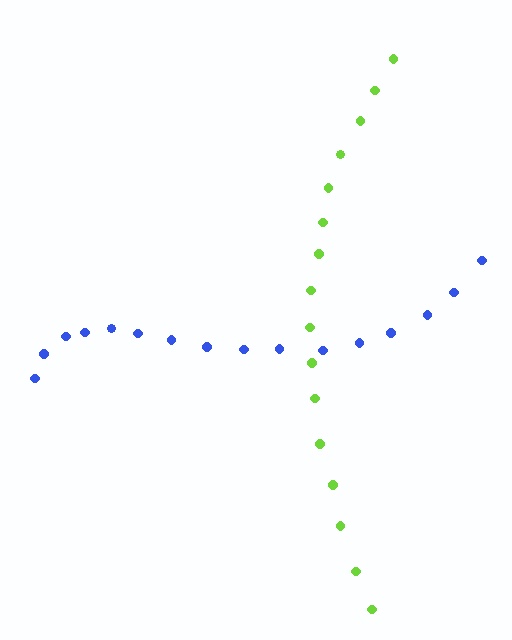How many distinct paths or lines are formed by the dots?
There are 2 distinct paths.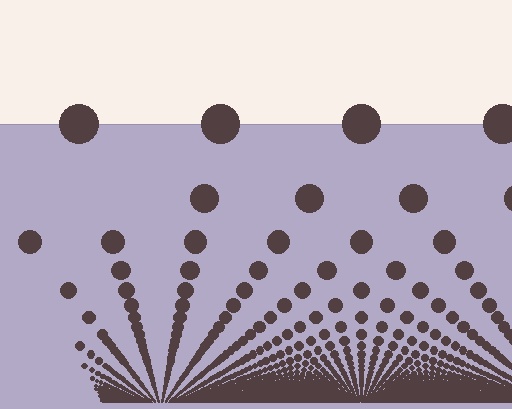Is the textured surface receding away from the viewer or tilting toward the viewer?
The surface appears to tilt toward the viewer. Texture elements get larger and sparser toward the top.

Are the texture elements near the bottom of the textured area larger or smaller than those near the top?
Smaller. The gradient is inverted — elements near the bottom are smaller and denser.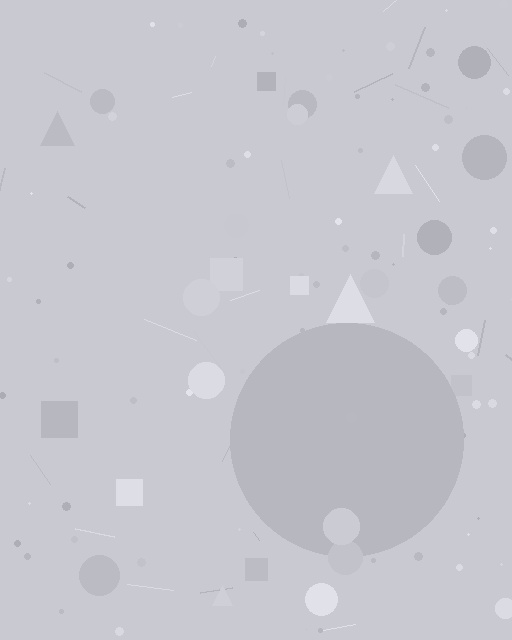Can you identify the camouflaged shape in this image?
The camouflaged shape is a circle.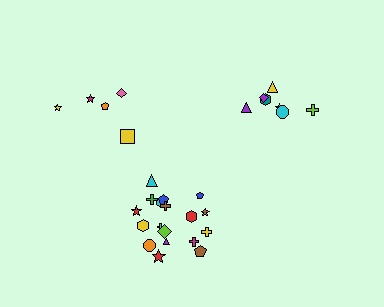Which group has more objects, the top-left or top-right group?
The top-right group.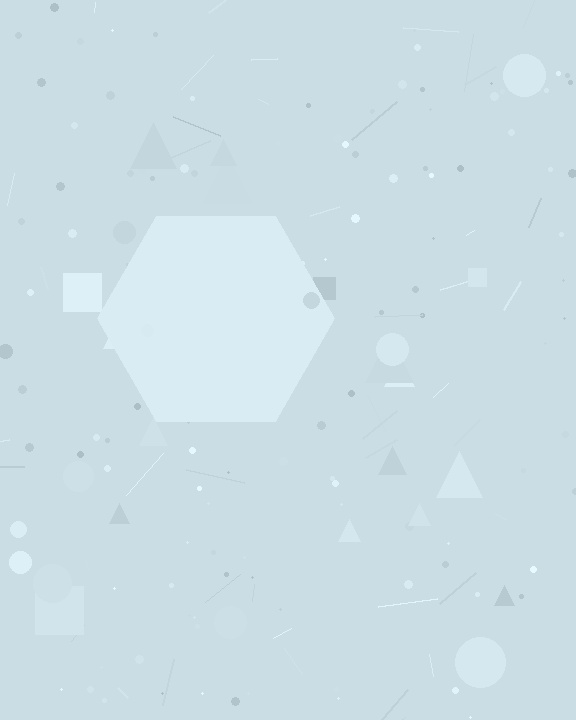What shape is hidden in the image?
A hexagon is hidden in the image.